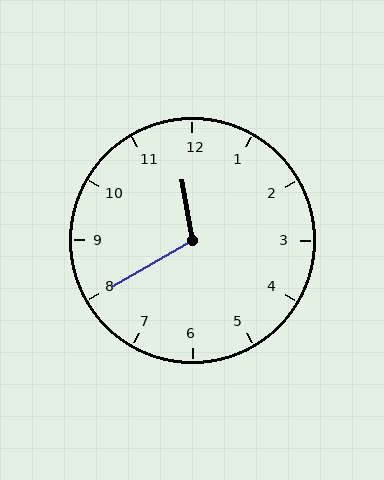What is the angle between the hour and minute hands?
Approximately 110 degrees.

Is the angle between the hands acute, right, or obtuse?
It is obtuse.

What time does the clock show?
11:40.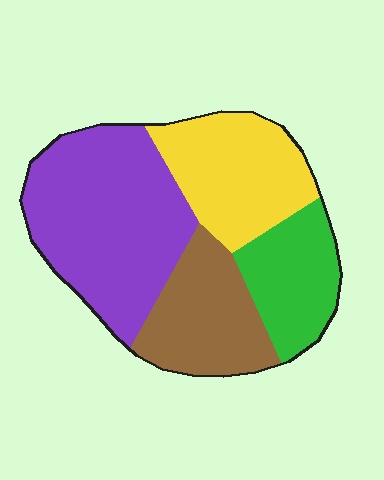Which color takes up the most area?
Purple, at roughly 40%.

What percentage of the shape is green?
Green covers roughly 15% of the shape.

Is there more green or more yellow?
Yellow.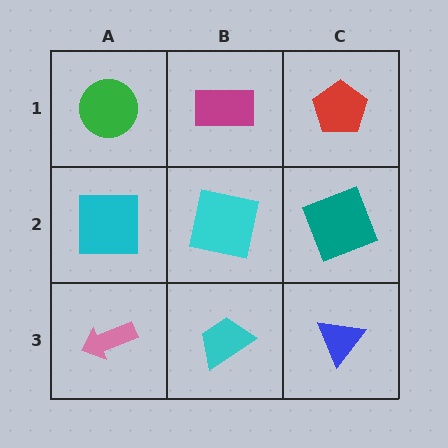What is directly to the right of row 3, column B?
A blue triangle.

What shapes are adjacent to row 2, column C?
A red pentagon (row 1, column C), a blue triangle (row 3, column C), a cyan square (row 2, column B).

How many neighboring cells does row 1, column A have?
2.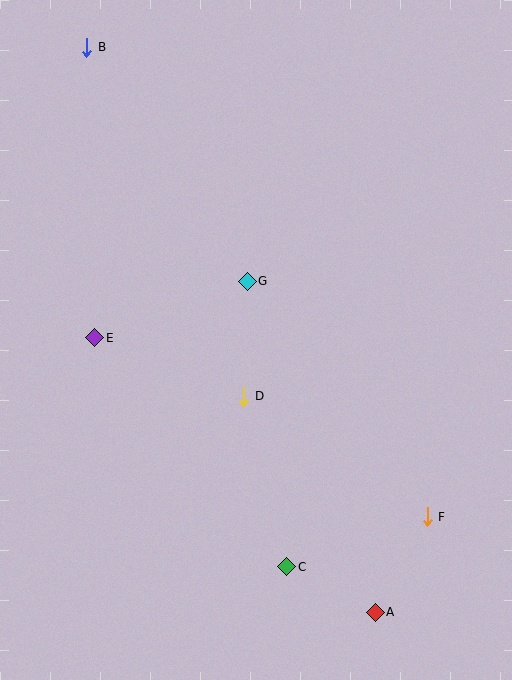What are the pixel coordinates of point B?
Point B is at (87, 47).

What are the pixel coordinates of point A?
Point A is at (375, 612).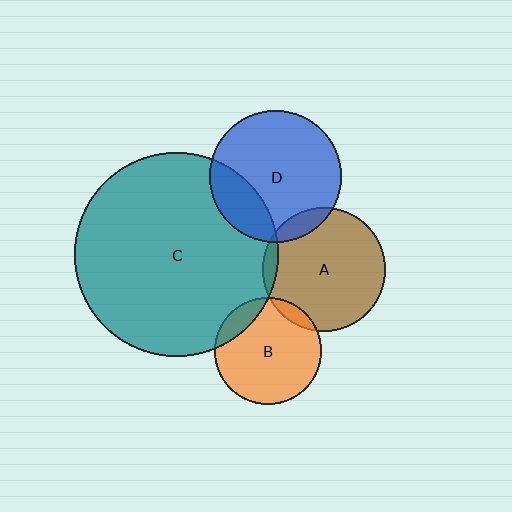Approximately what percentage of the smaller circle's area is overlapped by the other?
Approximately 25%.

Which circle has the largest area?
Circle C (teal).